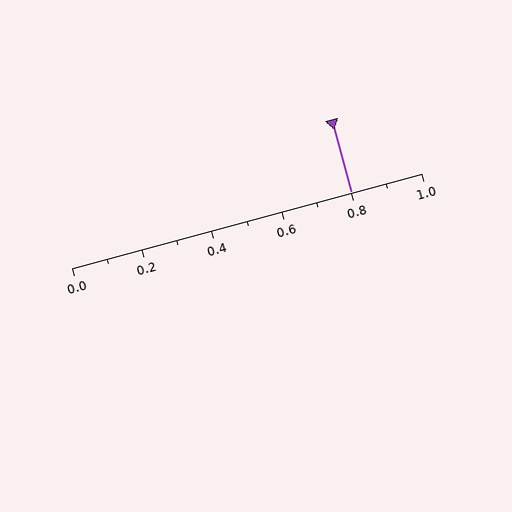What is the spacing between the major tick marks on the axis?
The major ticks are spaced 0.2 apart.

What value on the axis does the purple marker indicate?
The marker indicates approximately 0.8.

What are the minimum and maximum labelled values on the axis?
The axis runs from 0.0 to 1.0.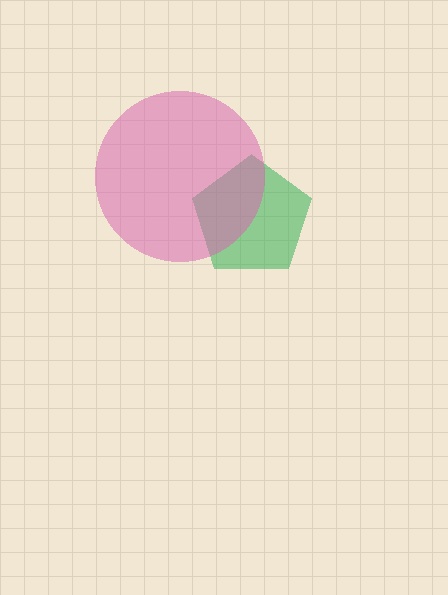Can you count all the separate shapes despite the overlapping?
Yes, there are 2 separate shapes.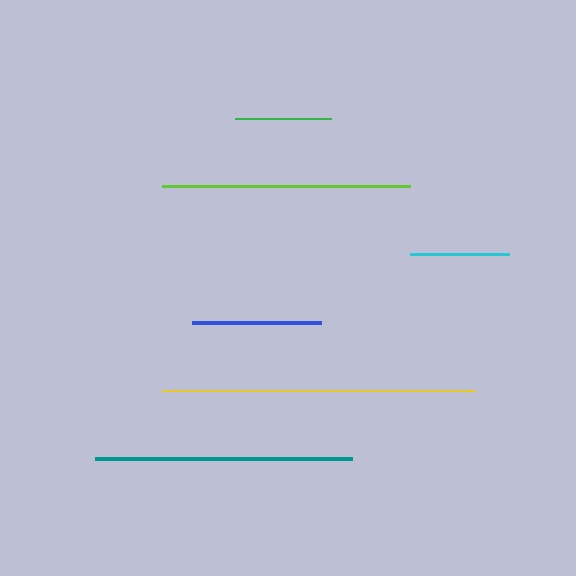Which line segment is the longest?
The yellow line is the longest at approximately 314 pixels.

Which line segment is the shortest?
The green line is the shortest at approximately 97 pixels.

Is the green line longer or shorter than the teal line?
The teal line is longer than the green line.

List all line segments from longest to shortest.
From longest to shortest: yellow, teal, lime, blue, cyan, green.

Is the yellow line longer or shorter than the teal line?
The yellow line is longer than the teal line.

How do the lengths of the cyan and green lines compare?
The cyan and green lines are approximately the same length.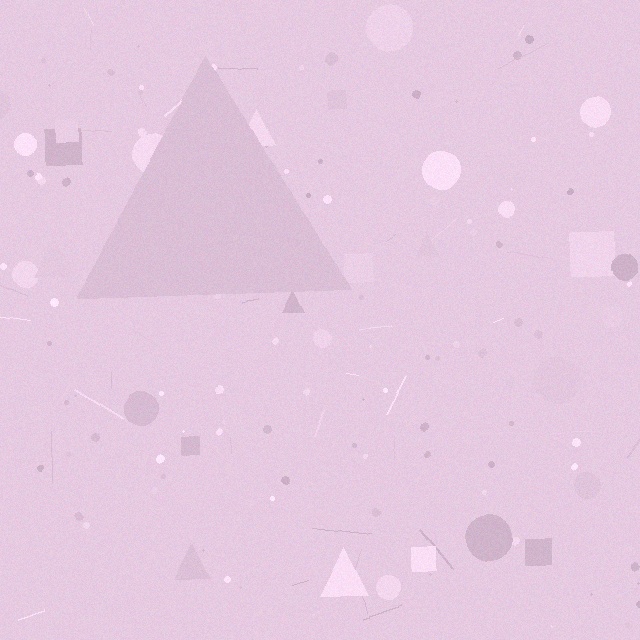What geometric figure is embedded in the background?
A triangle is embedded in the background.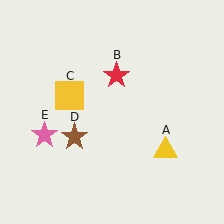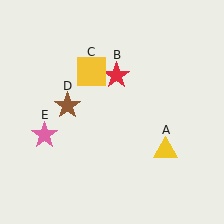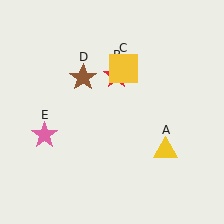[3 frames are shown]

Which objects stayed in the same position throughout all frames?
Yellow triangle (object A) and red star (object B) and pink star (object E) remained stationary.